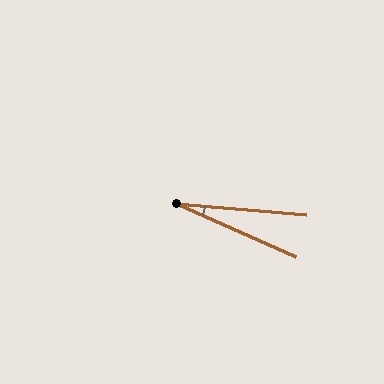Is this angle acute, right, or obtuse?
It is acute.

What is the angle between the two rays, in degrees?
Approximately 19 degrees.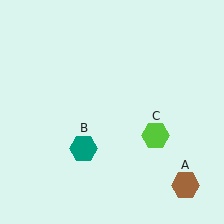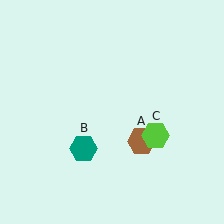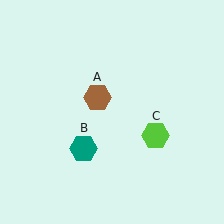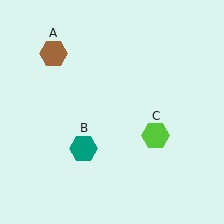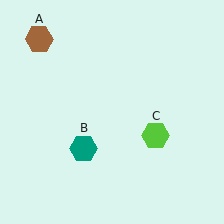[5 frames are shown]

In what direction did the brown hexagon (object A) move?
The brown hexagon (object A) moved up and to the left.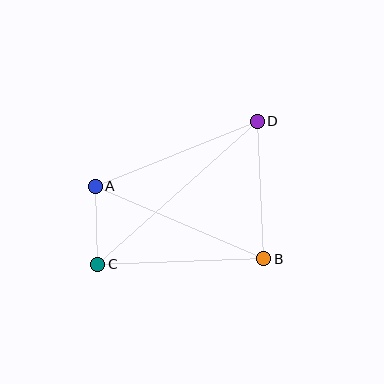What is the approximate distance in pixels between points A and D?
The distance between A and D is approximately 175 pixels.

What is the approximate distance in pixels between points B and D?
The distance between B and D is approximately 138 pixels.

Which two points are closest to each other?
Points A and C are closest to each other.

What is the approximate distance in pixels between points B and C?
The distance between B and C is approximately 166 pixels.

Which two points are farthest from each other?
Points C and D are farthest from each other.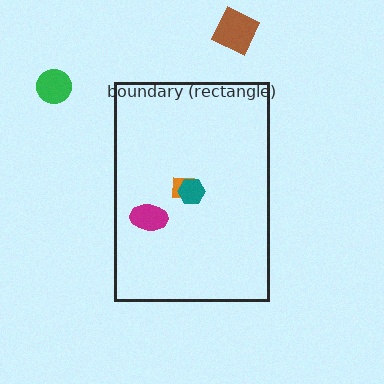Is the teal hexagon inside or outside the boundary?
Inside.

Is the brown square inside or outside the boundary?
Outside.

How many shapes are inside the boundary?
3 inside, 2 outside.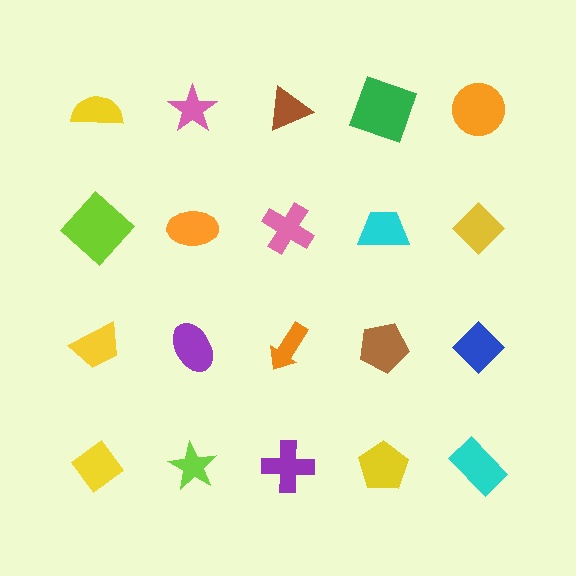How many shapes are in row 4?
5 shapes.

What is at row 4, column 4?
A yellow pentagon.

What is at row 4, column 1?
A yellow diamond.